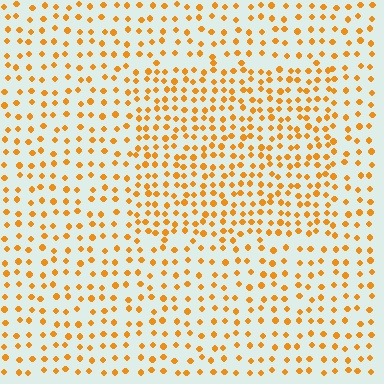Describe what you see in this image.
The image contains small orange elements arranged at two different densities. A rectangle-shaped region is visible where the elements are more densely packed than the surrounding area.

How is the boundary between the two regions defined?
The boundary is defined by a change in element density (approximately 1.6x ratio). All elements are the same color, size, and shape.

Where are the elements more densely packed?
The elements are more densely packed inside the rectangle boundary.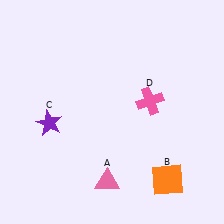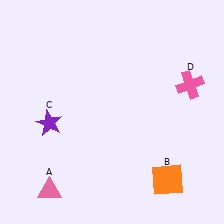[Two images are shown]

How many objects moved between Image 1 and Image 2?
2 objects moved between the two images.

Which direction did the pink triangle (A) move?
The pink triangle (A) moved left.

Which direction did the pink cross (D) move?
The pink cross (D) moved right.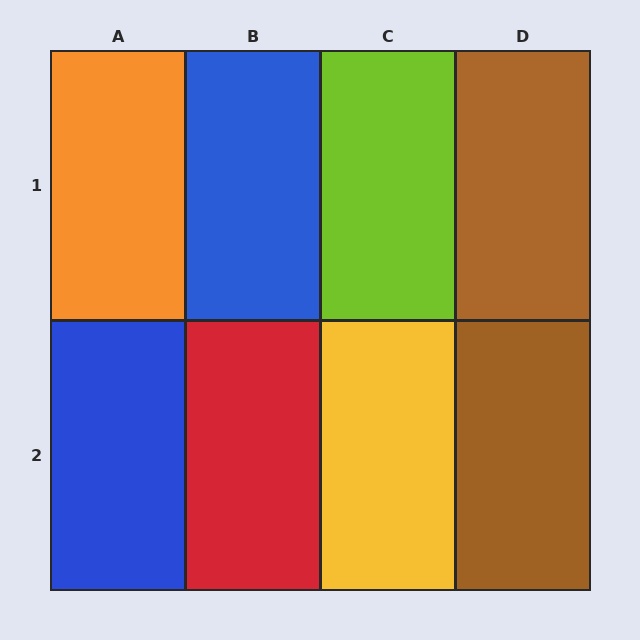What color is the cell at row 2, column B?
Red.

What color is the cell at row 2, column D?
Brown.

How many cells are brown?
2 cells are brown.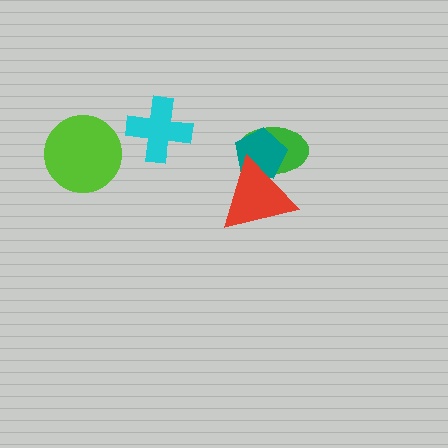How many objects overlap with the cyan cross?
0 objects overlap with the cyan cross.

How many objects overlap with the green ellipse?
2 objects overlap with the green ellipse.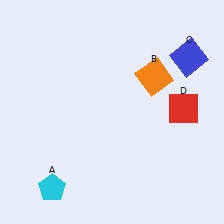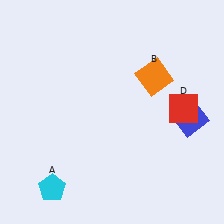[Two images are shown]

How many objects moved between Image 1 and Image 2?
1 object moved between the two images.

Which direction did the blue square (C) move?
The blue square (C) moved down.